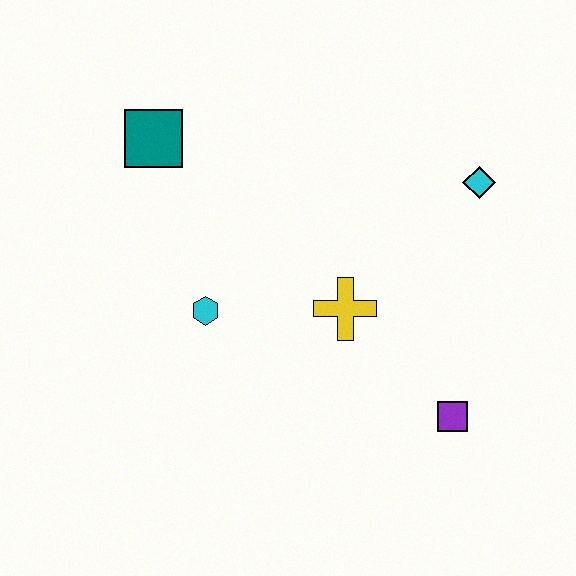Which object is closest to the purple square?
The yellow cross is closest to the purple square.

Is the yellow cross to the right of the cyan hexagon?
Yes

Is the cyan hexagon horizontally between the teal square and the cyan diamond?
Yes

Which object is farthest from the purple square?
The teal square is farthest from the purple square.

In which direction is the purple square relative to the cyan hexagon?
The purple square is to the right of the cyan hexagon.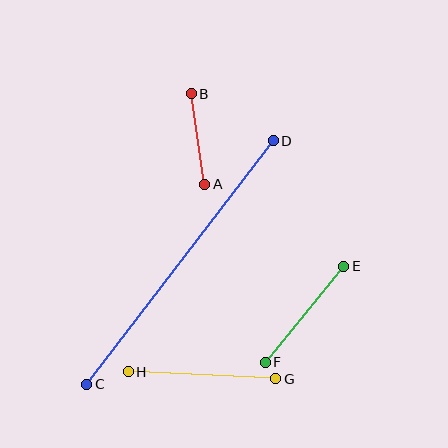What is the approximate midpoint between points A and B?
The midpoint is at approximately (198, 139) pixels.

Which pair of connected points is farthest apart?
Points C and D are farthest apart.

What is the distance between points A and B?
The distance is approximately 92 pixels.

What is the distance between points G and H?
The distance is approximately 148 pixels.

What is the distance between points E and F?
The distance is approximately 124 pixels.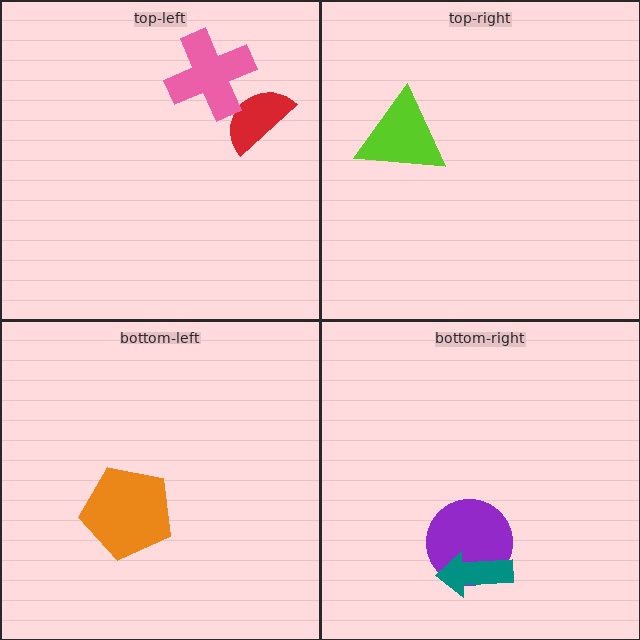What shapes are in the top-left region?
The red semicircle, the pink cross.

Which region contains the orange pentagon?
The bottom-left region.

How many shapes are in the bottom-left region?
1.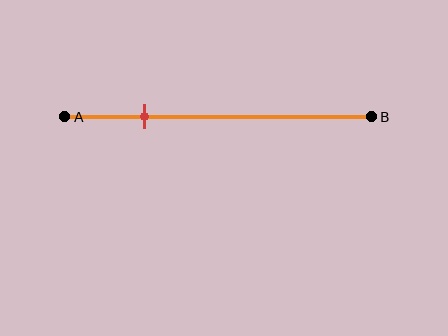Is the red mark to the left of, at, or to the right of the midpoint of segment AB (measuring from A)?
The red mark is to the left of the midpoint of segment AB.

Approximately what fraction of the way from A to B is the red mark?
The red mark is approximately 25% of the way from A to B.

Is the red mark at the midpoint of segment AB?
No, the mark is at about 25% from A, not at the 50% midpoint.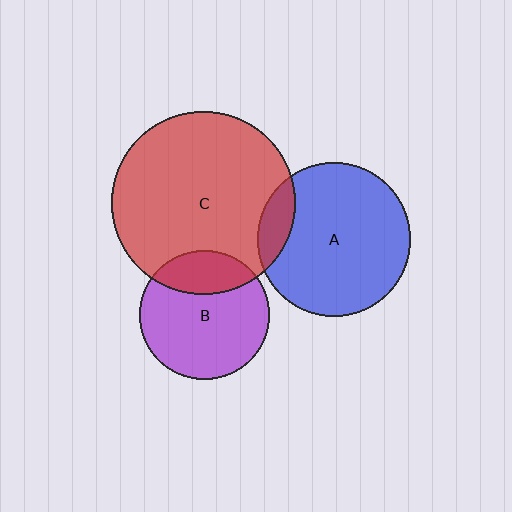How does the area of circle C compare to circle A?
Approximately 1.4 times.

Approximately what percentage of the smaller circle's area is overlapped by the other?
Approximately 10%.